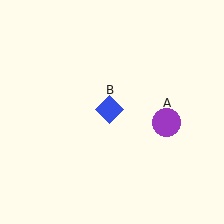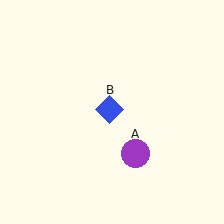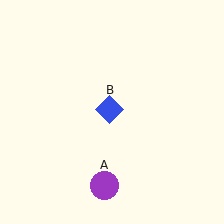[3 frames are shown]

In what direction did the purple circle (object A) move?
The purple circle (object A) moved down and to the left.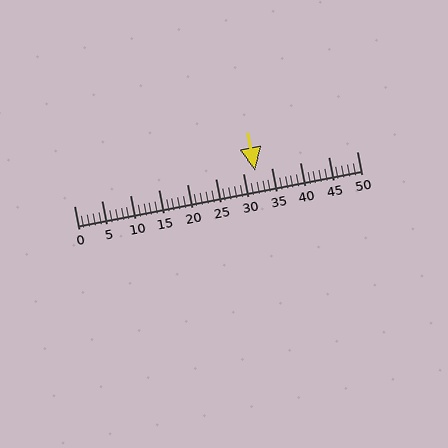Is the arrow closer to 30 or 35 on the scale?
The arrow is closer to 30.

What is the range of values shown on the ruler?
The ruler shows values from 0 to 50.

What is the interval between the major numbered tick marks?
The major tick marks are spaced 5 units apart.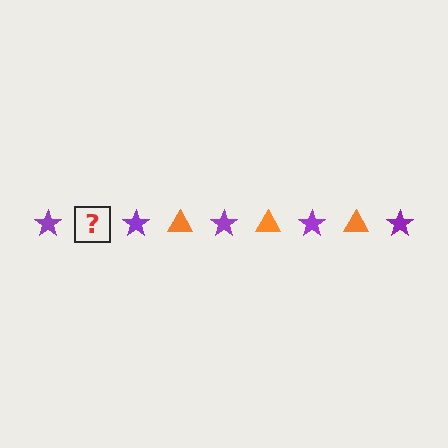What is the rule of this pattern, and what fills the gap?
The rule is that the pattern alternates between purple star and orange triangle. The gap should be filled with an orange triangle.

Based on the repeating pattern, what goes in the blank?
The blank should be an orange triangle.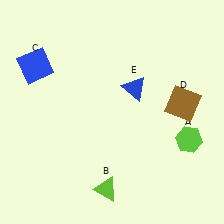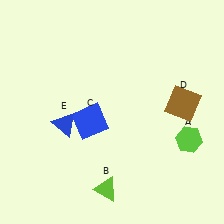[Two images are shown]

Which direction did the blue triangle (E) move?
The blue triangle (E) moved left.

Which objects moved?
The objects that moved are: the blue square (C), the blue triangle (E).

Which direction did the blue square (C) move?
The blue square (C) moved down.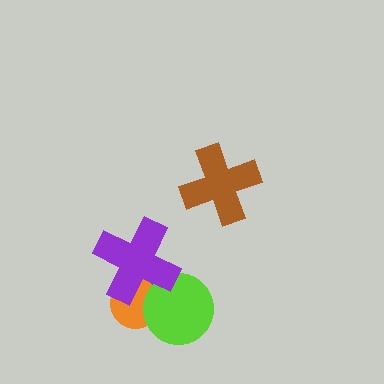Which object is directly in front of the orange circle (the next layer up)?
The lime circle is directly in front of the orange circle.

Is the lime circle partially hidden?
Yes, it is partially covered by another shape.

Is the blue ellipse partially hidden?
Yes, it is partially covered by another shape.